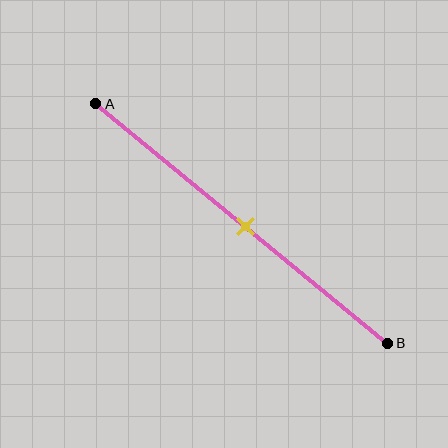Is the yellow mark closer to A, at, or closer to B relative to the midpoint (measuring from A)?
The yellow mark is approximately at the midpoint of segment AB.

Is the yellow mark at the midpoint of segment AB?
Yes, the mark is approximately at the midpoint.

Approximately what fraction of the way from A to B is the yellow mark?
The yellow mark is approximately 50% of the way from A to B.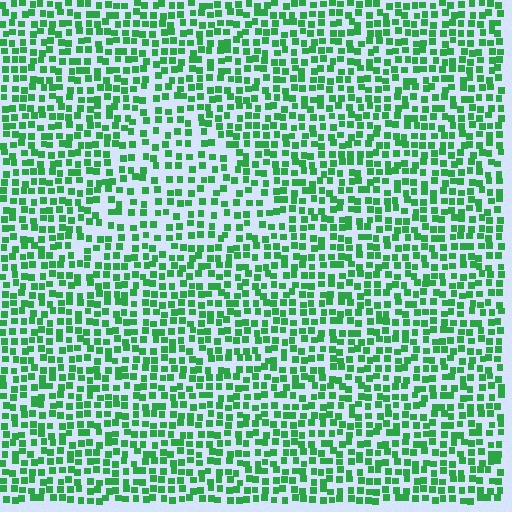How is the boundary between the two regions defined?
The boundary is defined by a change in element density (approximately 1.5x ratio). All elements are the same color, size, and shape.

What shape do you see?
I see a triangle.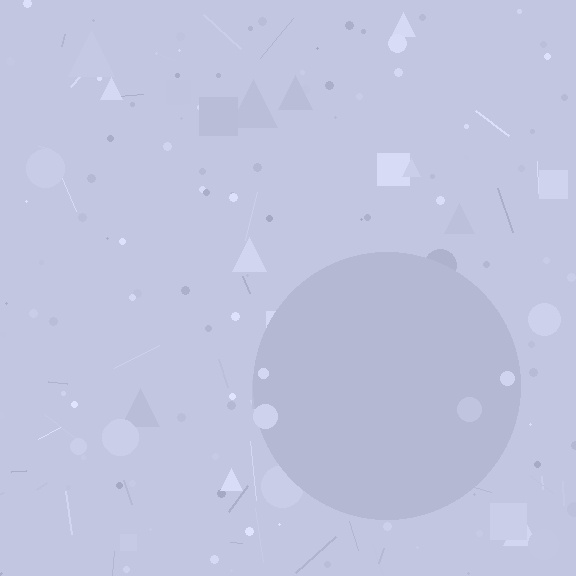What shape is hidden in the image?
A circle is hidden in the image.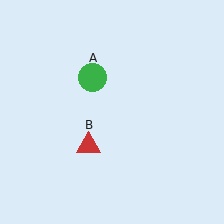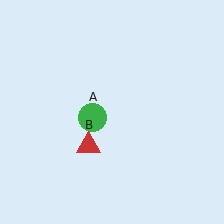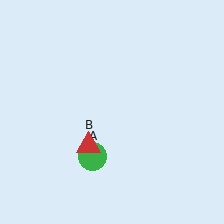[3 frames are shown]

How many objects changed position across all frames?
1 object changed position: green circle (object A).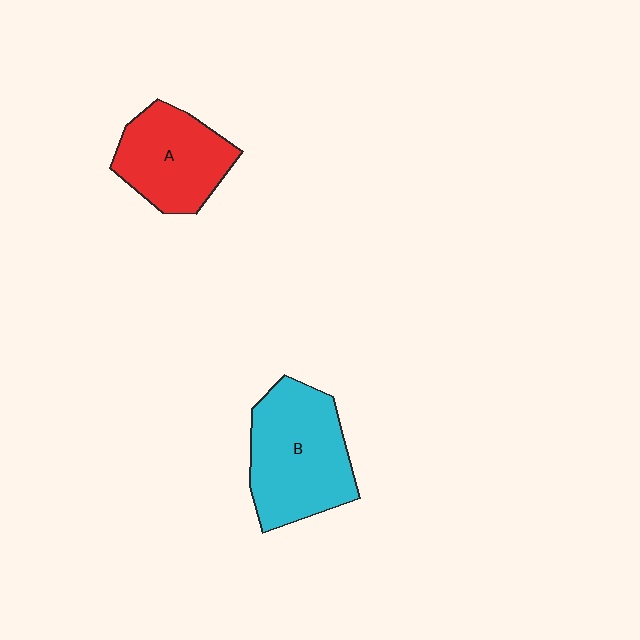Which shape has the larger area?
Shape B (cyan).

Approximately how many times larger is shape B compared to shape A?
Approximately 1.3 times.